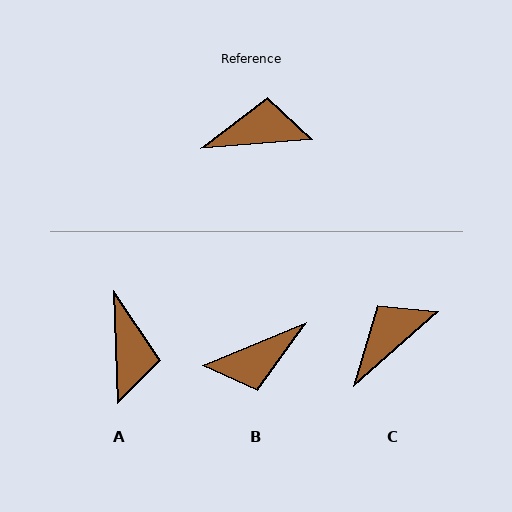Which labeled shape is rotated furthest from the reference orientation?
B, about 162 degrees away.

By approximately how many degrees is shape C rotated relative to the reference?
Approximately 37 degrees counter-clockwise.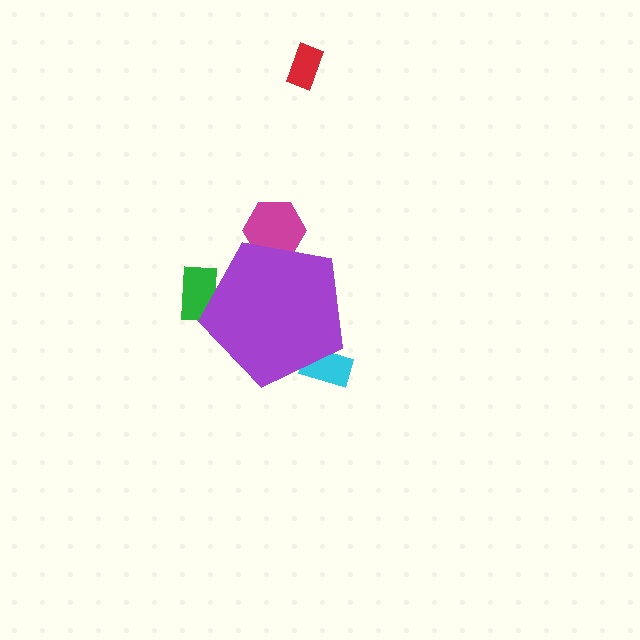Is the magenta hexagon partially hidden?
Yes, the magenta hexagon is partially hidden behind the purple pentagon.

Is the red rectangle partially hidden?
No, the red rectangle is fully visible.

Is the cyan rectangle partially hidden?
Yes, the cyan rectangle is partially hidden behind the purple pentagon.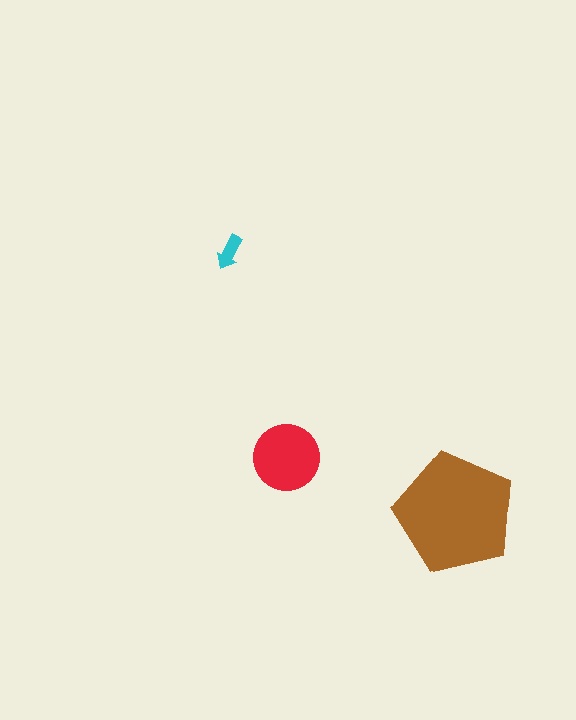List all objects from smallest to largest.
The cyan arrow, the red circle, the brown pentagon.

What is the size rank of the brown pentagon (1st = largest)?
1st.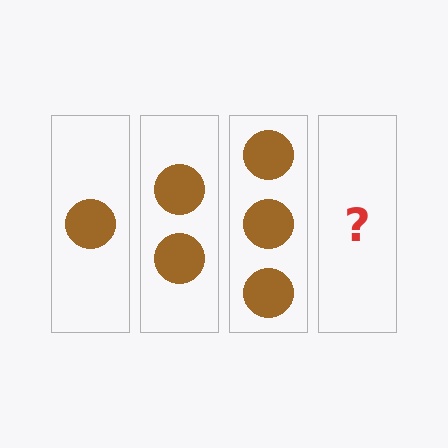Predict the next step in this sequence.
The next step is 4 circles.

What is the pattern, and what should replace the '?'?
The pattern is that each step adds one more circle. The '?' should be 4 circles.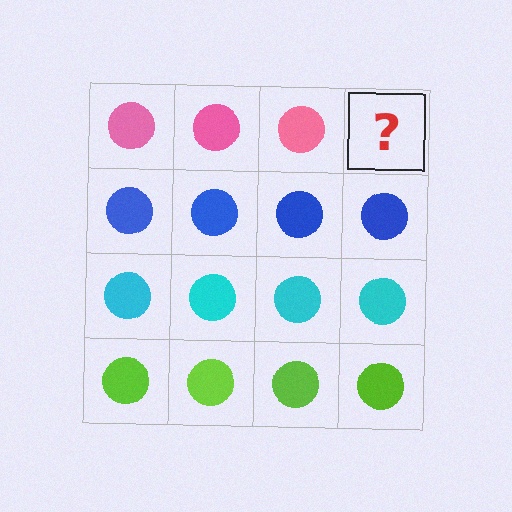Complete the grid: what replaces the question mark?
The question mark should be replaced with a pink circle.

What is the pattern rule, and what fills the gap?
The rule is that each row has a consistent color. The gap should be filled with a pink circle.